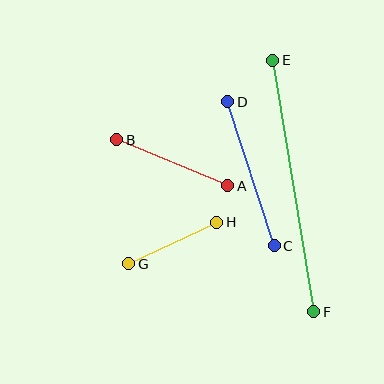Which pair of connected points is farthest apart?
Points E and F are farthest apart.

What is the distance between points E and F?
The distance is approximately 255 pixels.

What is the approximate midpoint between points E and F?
The midpoint is at approximately (293, 186) pixels.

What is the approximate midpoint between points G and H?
The midpoint is at approximately (173, 243) pixels.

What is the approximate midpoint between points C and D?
The midpoint is at approximately (251, 174) pixels.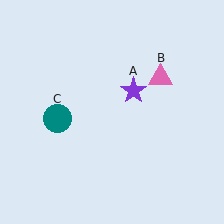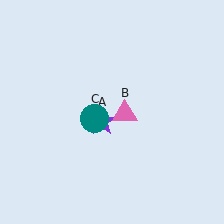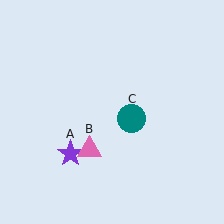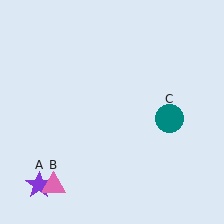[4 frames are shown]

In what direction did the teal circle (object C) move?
The teal circle (object C) moved right.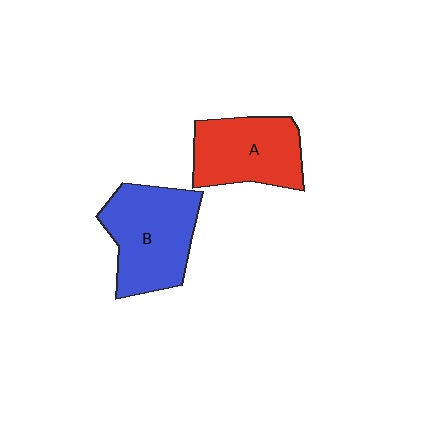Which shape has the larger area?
Shape B (blue).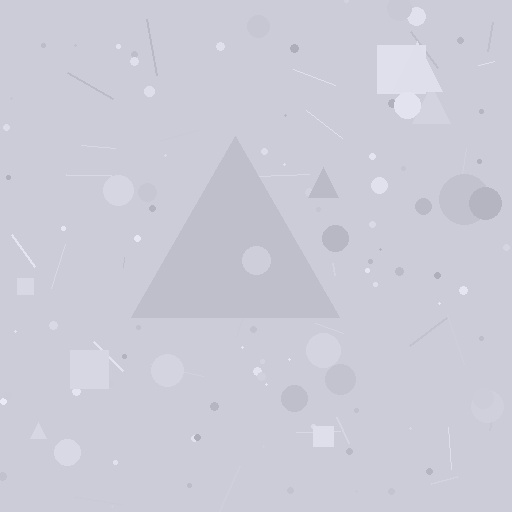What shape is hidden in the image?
A triangle is hidden in the image.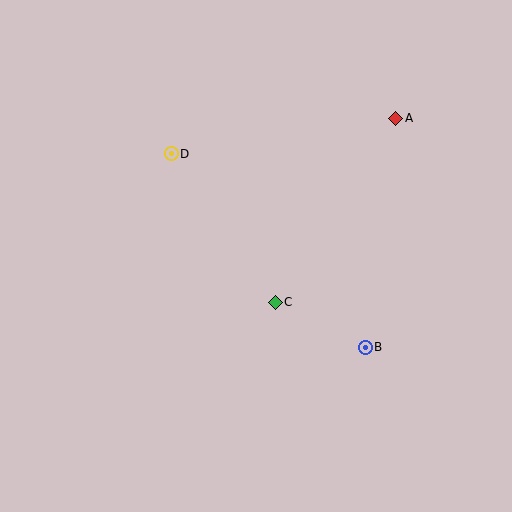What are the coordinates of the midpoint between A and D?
The midpoint between A and D is at (284, 136).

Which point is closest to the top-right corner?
Point A is closest to the top-right corner.